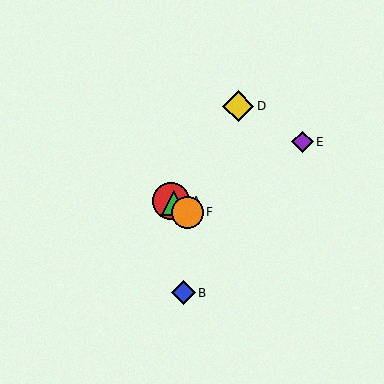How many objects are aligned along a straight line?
3 objects (A, C, F) are aligned along a straight line.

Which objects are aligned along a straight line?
Objects A, C, F are aligned along a straight line.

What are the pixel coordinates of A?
Object A is at (171, 201).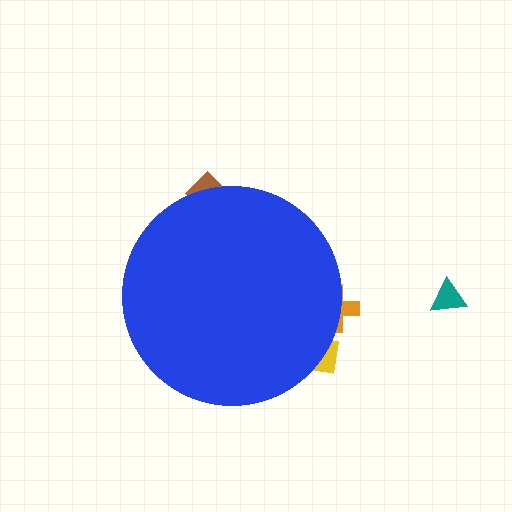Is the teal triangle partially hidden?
No, the teal triangle is fully visible.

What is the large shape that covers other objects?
A blue circle.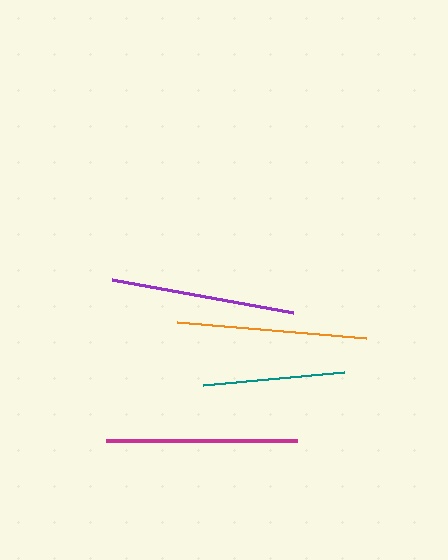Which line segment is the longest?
The magenta line is the longest at approximately 190 pixels.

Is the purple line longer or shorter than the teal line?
The purple line is longer than the teal line.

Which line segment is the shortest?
The teal line is the shortest at approximately 141 pixels.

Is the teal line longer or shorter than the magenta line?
The magenta line is longer than the teal line.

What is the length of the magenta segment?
The magenta segment is approximately 190 pixels long.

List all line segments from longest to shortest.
From longest to shortest: magenta, orange, purple, teal.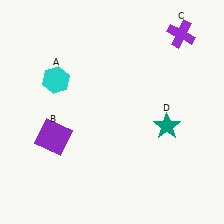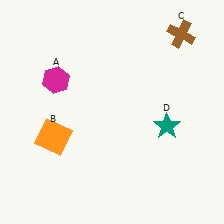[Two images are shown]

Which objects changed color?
A changed from cyan to magenta. B changed from purple to orange. C changed from purple to brown.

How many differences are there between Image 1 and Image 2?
There are 3 differences between the two images.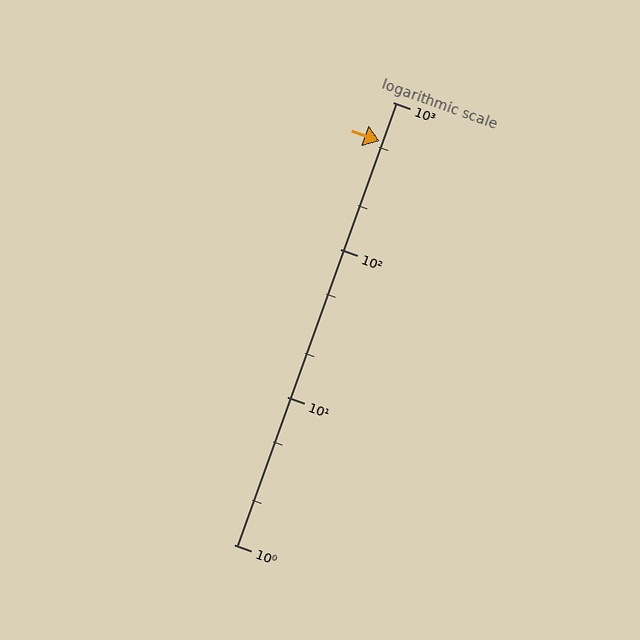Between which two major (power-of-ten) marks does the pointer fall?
The pointer is between 100 and 1000.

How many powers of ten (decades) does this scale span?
The scale spans 3 decades, from 1 to 1000.